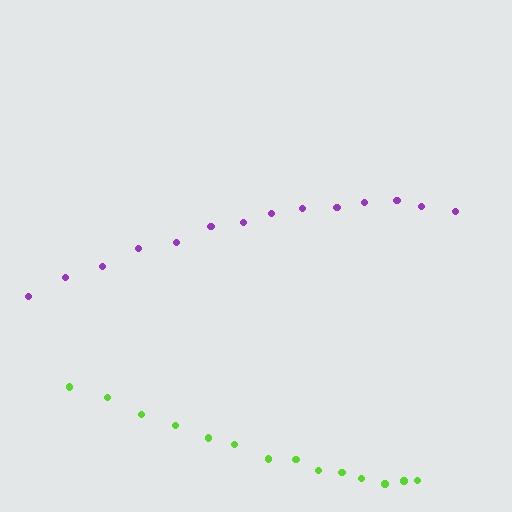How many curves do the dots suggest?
There are 2 distinct paths.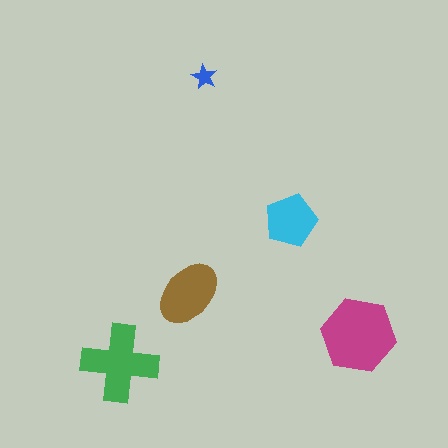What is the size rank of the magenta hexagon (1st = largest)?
1st.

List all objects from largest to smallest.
The magenta hexagon, the green cross, the brown ellipse, the cyan pentagon, the blue star.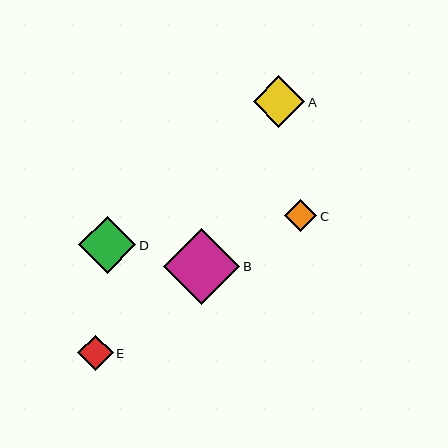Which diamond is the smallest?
Diamond C is the smallest with a size of approximately 32 pixels.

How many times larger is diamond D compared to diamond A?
Diamond D is approximately 1.1 times the size of diamond A.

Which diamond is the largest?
Diamond B is the largest with a size of approximately 76 pixels.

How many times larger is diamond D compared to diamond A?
Diamond D is approximately 1.1 times the size of diamond A.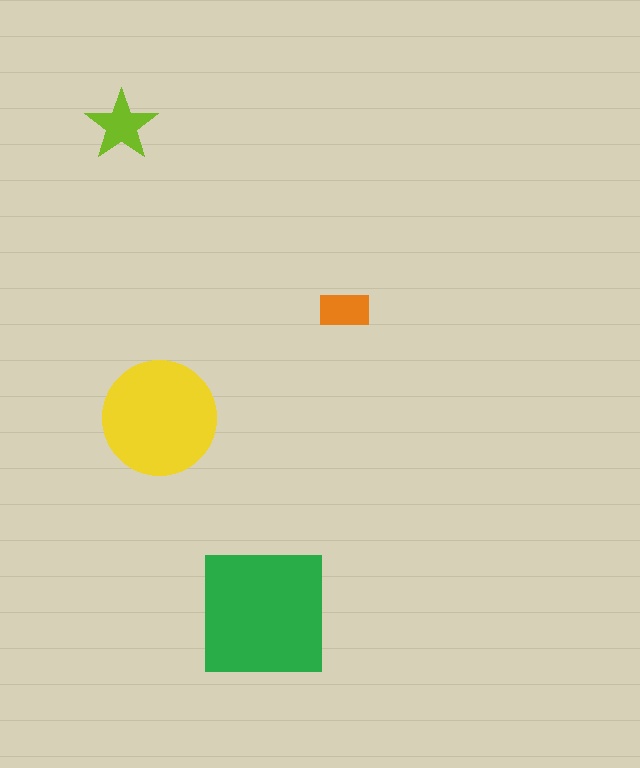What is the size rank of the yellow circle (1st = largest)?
2nd.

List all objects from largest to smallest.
The green square, the yellow circle, the lime star, the orange rectangle.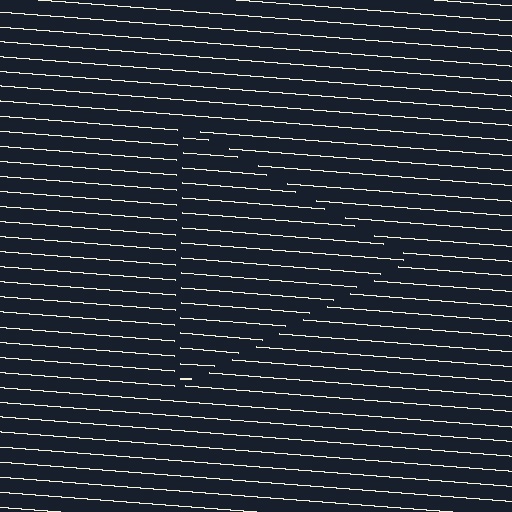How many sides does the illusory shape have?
3 sides — the line-ends trace a triangle.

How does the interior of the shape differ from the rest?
The interior of the shape contains the same grating, shifted by half a period — the contour is defined by the phase discontinuity where line-ends from the inner and outer gratings abut.